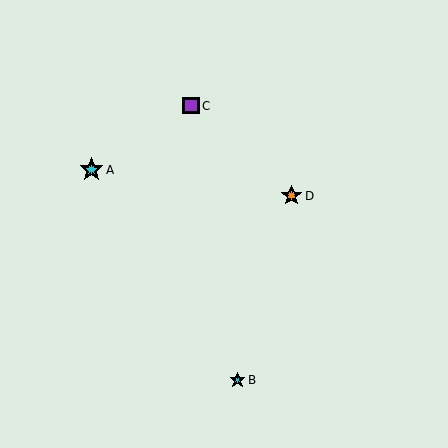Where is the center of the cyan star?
The center of the cyan star is at (238, 380).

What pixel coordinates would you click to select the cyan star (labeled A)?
Click at (91, 170) to select the cyan star A.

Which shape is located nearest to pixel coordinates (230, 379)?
The cyan star (labeled B) at (238, 380) is nearest to that location.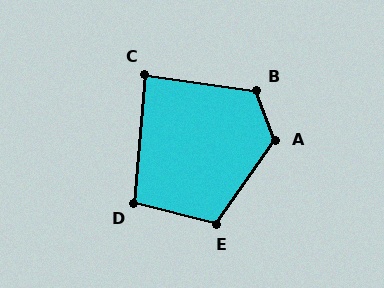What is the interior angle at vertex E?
Approximately 112 degrees (obtuse).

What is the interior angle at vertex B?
Approximately 119 degrees (obtuse).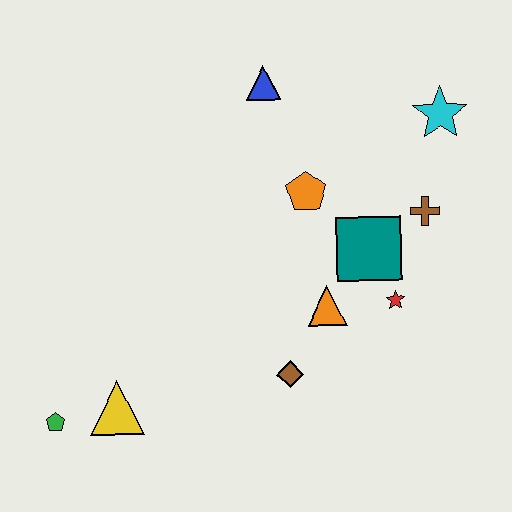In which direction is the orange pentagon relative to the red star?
The orange pentagon is above the red star.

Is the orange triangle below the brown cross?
Yes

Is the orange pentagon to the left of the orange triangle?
Yes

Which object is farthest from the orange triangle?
The green pentagon is farthest from the orange triangle.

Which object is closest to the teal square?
The red star is closest to the teal square.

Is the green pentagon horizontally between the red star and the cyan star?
No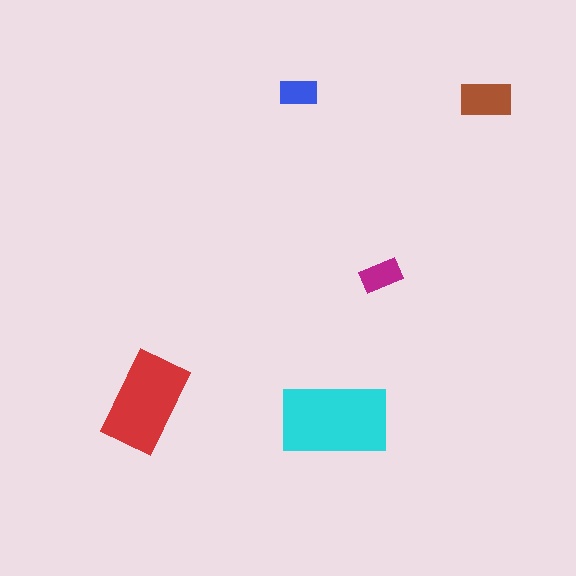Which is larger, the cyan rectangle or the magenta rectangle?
The cyan one.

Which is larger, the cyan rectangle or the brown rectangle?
The cyan one.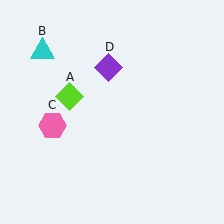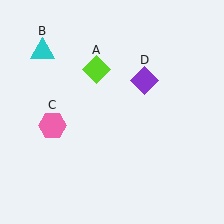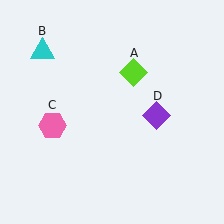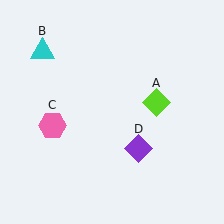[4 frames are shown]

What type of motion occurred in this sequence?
The lime diamond (object A), purple diamond (object D) rotated clockwise around the center of the scene.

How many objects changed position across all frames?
2 objects changed position: lime diamond (object A), purple diamond (object D).